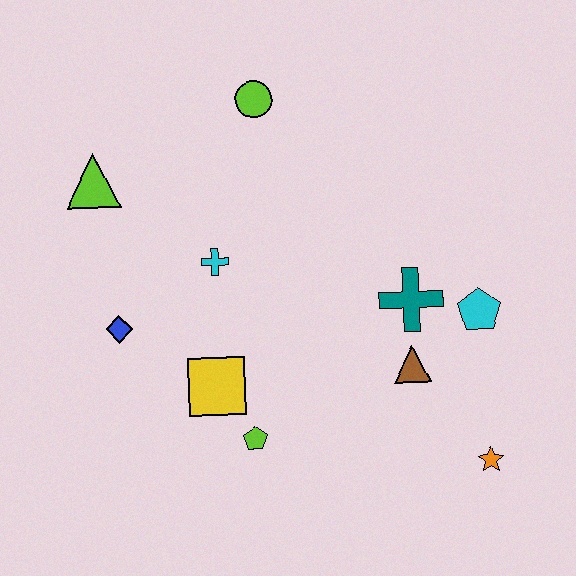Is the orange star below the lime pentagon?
Yes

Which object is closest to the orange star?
The brown triangle is closest to the orange star.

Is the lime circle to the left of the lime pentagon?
No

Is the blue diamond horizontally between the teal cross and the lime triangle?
Yes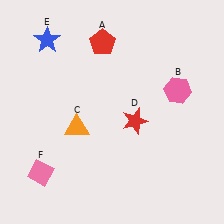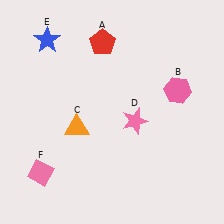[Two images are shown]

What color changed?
The star (D) changed from red in Image 1 to pink in Image 2.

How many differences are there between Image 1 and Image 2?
There is 1 difference between the two images.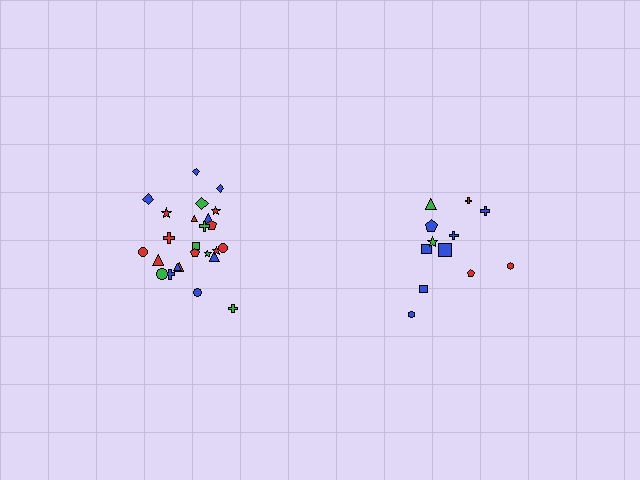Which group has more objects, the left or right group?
The left group.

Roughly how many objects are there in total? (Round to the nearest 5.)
Roughly 35 objects in total.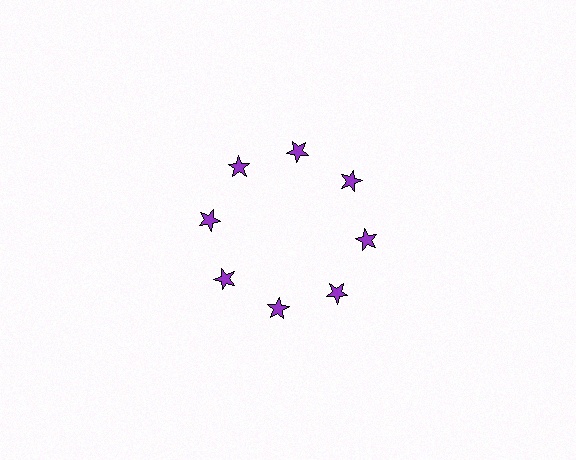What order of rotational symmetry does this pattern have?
This pattern has 8-fold rotational symmetry.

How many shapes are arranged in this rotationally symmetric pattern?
There are 8 shapes, arranged in 8 groups of 1.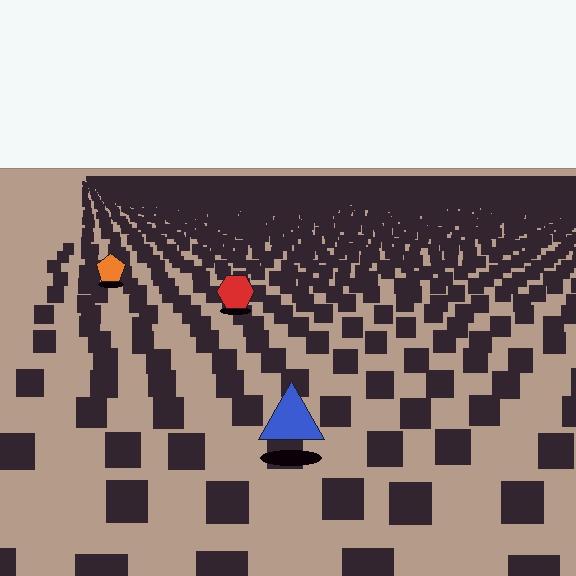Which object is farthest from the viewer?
The orange pentagon is farthest from the viewer. It appears smaller and the ground texture around it is denser.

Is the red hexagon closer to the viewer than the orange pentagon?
Yes. The red hexagon is closer — you can tell from the texture gradient: the ground texture is coarser near it.